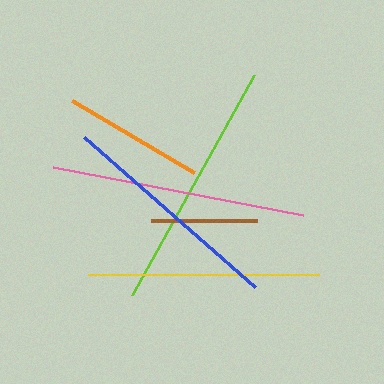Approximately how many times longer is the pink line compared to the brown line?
The pink line is approximately 2.4 times the length of the brown line.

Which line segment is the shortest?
The brown line is the shortest at approximately 106 pixels.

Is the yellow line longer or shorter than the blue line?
The yellow line is longer than the blue line.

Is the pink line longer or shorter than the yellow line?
The pink line is longer than the yellow line.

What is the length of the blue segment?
The blue segment is approximately 227 pixels long.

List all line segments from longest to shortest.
From longest to shortest: pink, lime, yellow, blue, orange, brown.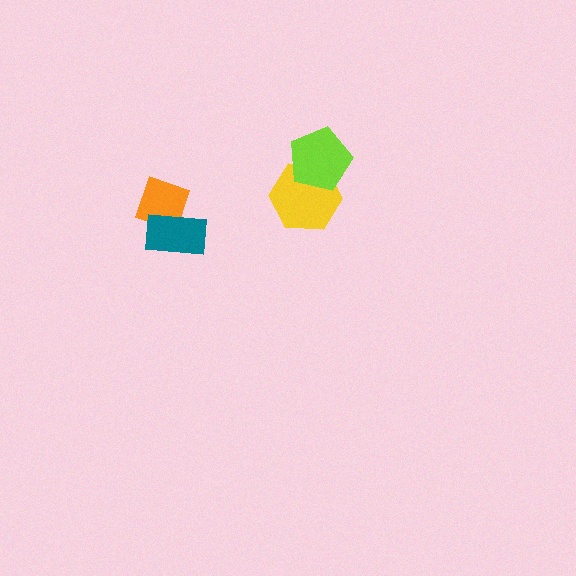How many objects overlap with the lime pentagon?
1 object overlaps with the lime pentagon.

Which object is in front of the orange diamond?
The teal rectangle is in front of the orange diamond.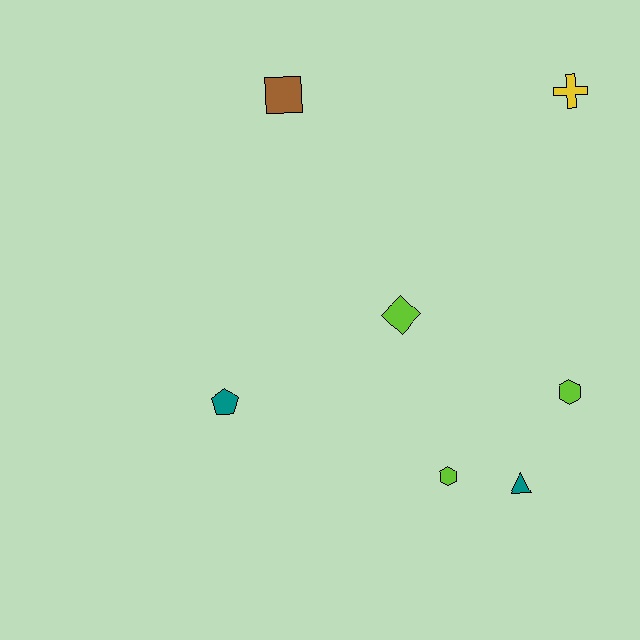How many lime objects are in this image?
There are 3 lime objects.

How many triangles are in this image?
There is 1 triangle.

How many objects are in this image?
There are 7 objects.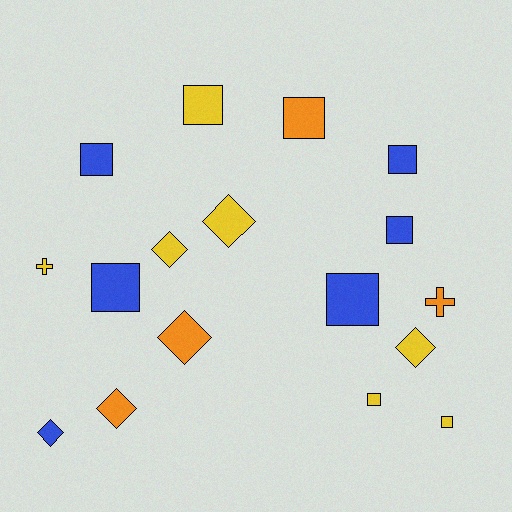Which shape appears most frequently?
Square, with 9 objects.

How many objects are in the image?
There are 17 objects.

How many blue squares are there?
There are 5 blue squares.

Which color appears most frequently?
Yellow, with 7 objects.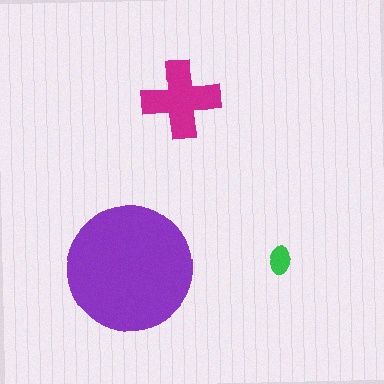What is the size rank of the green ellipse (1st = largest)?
3rd.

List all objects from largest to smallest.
The purple circle, the magenta cross, the green ellipse.